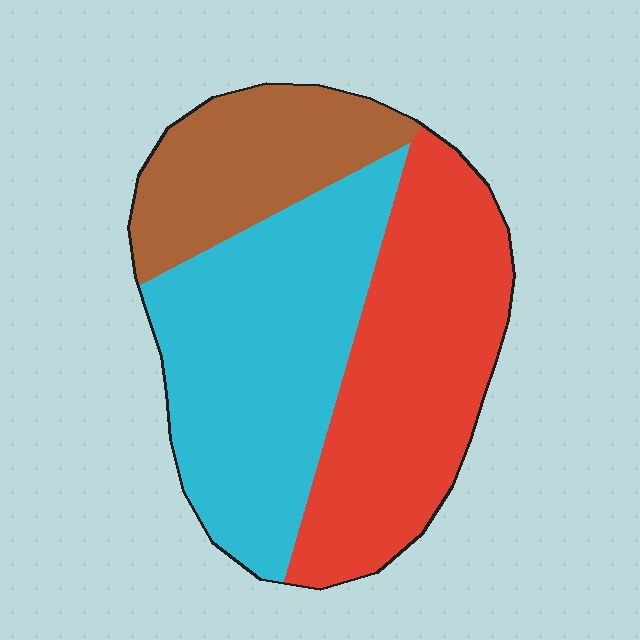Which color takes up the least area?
Brown, at roughly 20%.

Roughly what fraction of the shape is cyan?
Cyan takes up about two fifths (2/5) of the shape.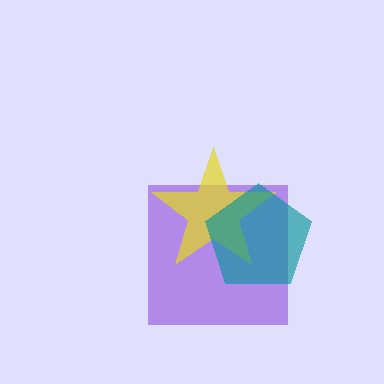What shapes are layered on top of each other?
The layered shapes are: a purple square, a yellow star, a teal pentagon.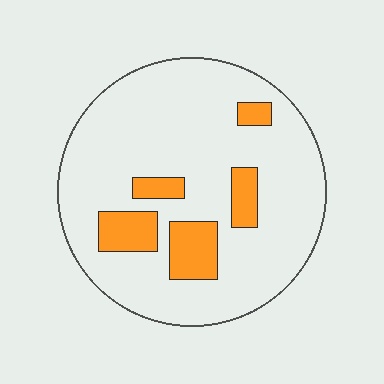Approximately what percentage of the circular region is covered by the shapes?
Approximately 15%.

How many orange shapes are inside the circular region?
5.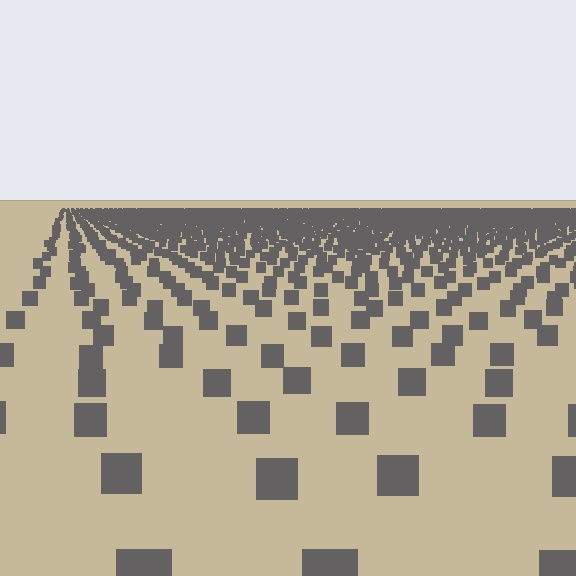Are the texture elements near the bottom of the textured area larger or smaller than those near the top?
Larger. Near the bottom, elements are closer to the viewer and appear at a bigger on-screen size.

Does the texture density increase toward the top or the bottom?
Density increases toward the top.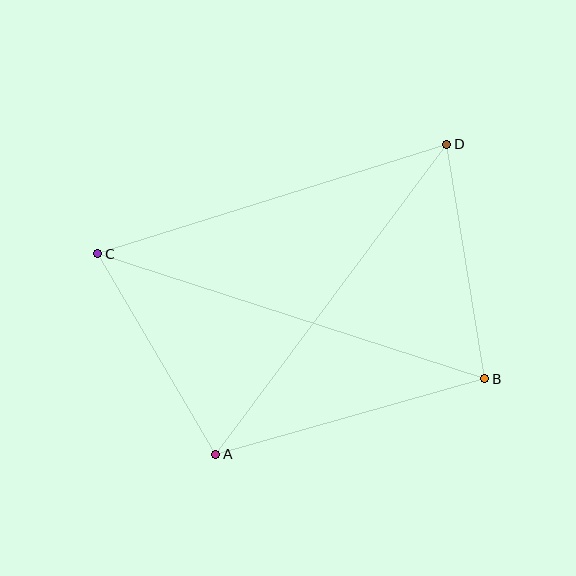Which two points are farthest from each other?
Points B and C are farthest from each other.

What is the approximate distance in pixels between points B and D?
The distance between B and D is approximately 237 pixels.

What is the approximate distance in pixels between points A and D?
The distance between A and D is approximately 387 pixels.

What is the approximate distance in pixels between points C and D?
The distance between C and D is approximately 366 pixels.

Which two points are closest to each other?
Points A and C are closest to each other.